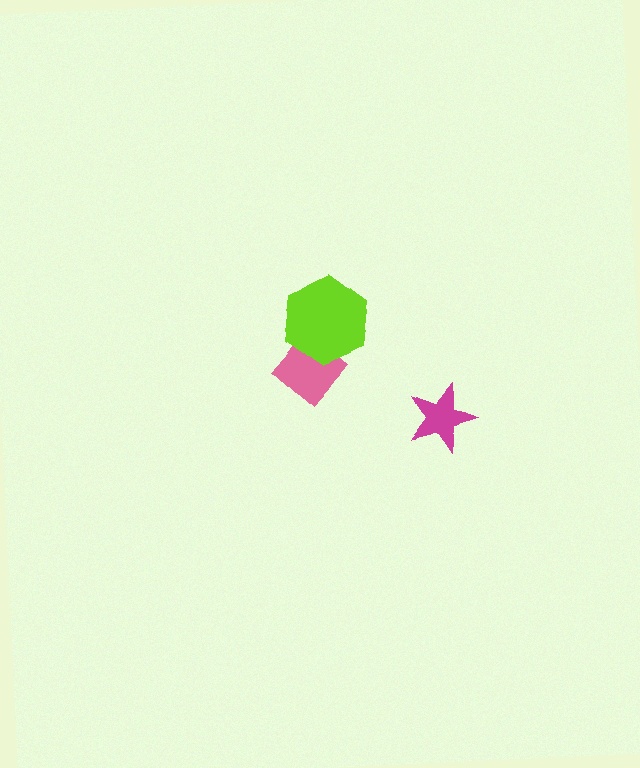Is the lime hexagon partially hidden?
No, no other shape covers it.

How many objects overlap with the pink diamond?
1 object overlaps with the pink diamond.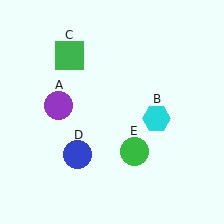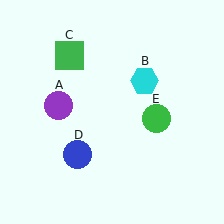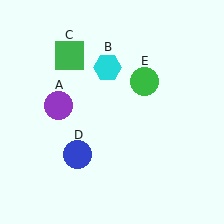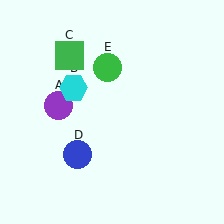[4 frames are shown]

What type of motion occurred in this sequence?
The cyan hexagon (object B), green circle (object E) rotated counterclockwise around the center of the scene.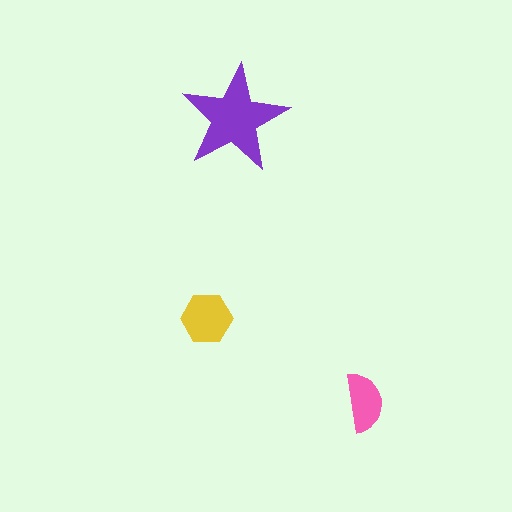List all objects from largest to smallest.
The purple star, the yellow hexagon, the pink semicircle.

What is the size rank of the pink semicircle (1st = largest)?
3rd.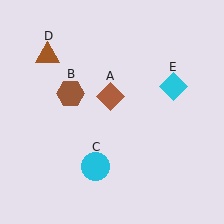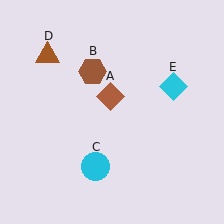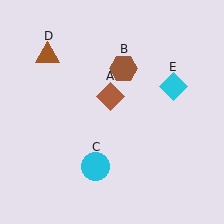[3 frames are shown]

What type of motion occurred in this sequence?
The brown hexagon (object B) rotated clockwise around the center of the scene.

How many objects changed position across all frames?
1 object changed position: brown hexagon (object B).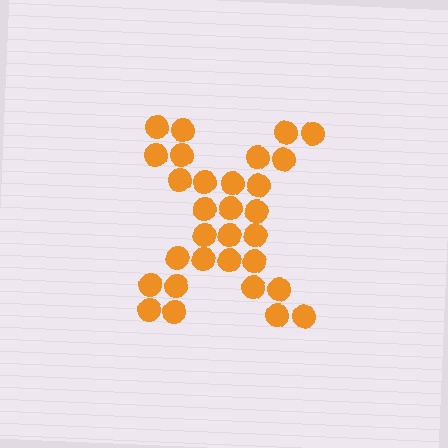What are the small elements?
The small elements are circles.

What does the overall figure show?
The overall figure shows the letter X.